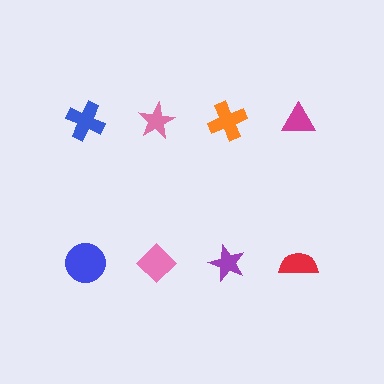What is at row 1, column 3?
An orange cross.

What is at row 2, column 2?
A pink diamond.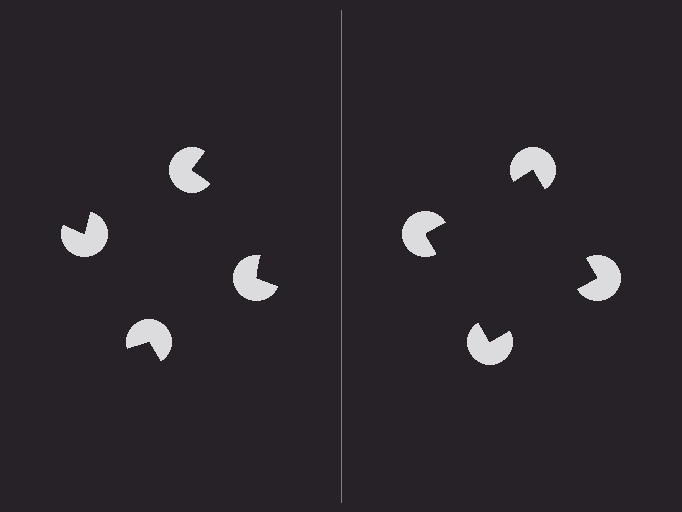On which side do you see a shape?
An illusory square appears on the right side. On the left side the wedge cuts are rotated, so no coherent shape forms.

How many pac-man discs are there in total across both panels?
8 — 4 on each side.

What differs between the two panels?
The pac-man discs are positioned identically on both sides; only the wedge orientations differ. On the right they align to a square; on the left they are misaligned.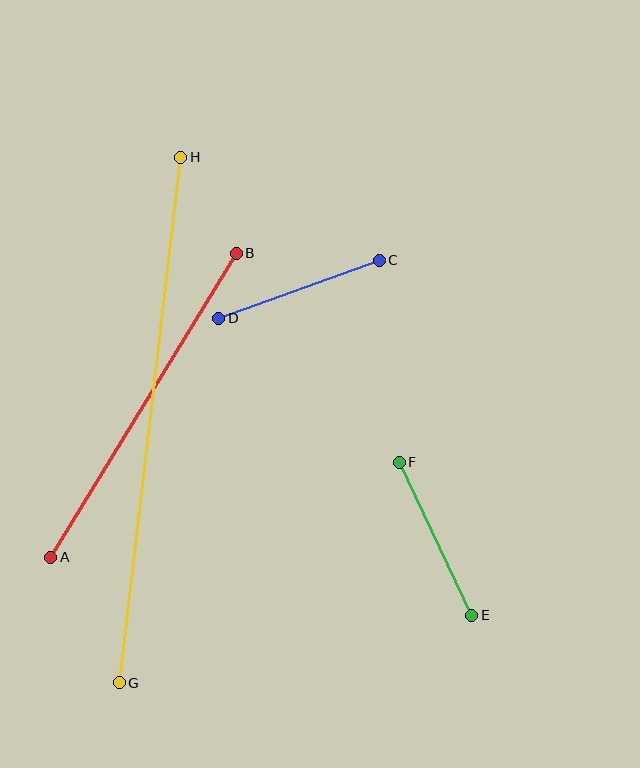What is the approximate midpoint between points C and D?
The midpoint is at approximately (299, 289) pixels.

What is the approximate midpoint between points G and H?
The midpoint is at approximately (150, 420) pixels.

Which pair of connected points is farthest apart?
Points G and H are farthest apart.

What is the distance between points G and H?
The distance is approximately 529 pixels.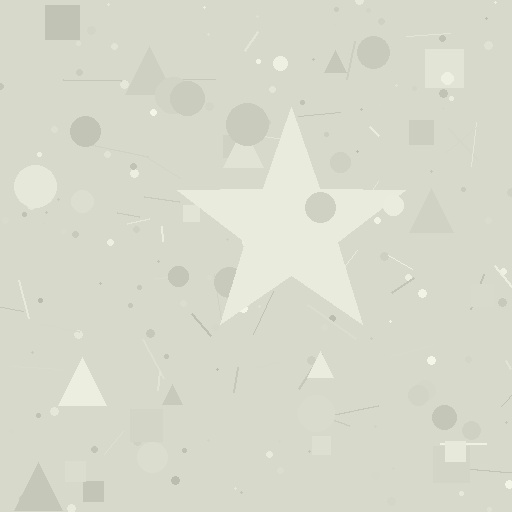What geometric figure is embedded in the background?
A star is embedded in the background.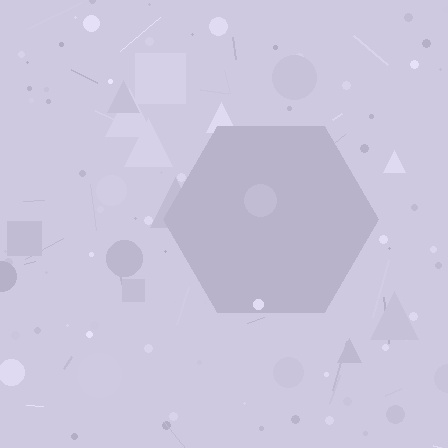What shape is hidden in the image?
A hexagon is hidden in the image.